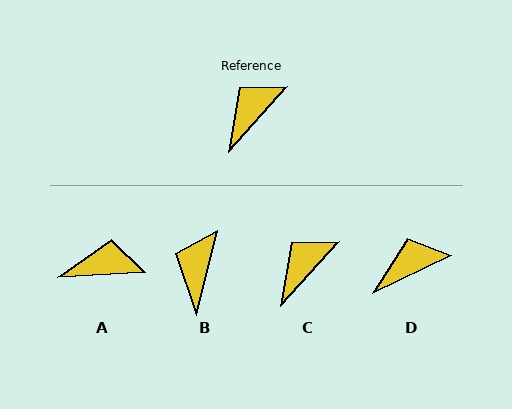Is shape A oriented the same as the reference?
No, it is off by about 45 degrees.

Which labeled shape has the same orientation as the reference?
C.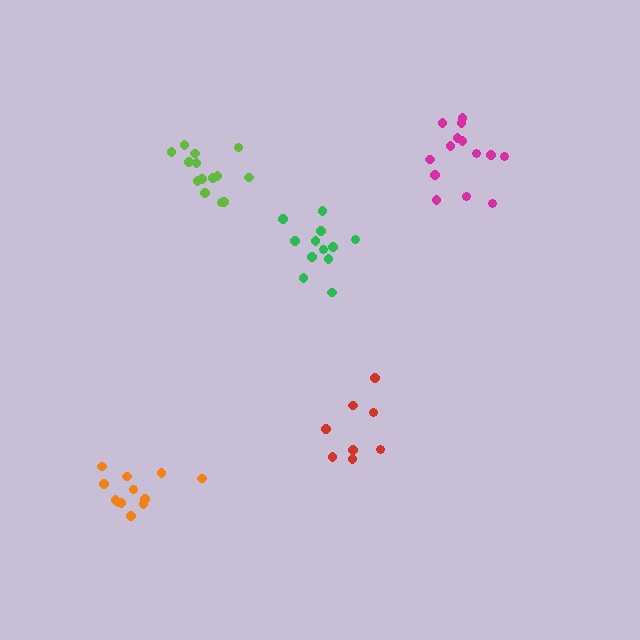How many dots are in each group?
Group 1: 12 dots, Group 2: 14 dots, Group 3: 8 dots, Group 4: 14 dots, Group 5: 12 dots (60 total).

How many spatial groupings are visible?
There are 5 spatial groupings.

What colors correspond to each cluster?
The clusters are colored: orange, lime, red, magenta, green.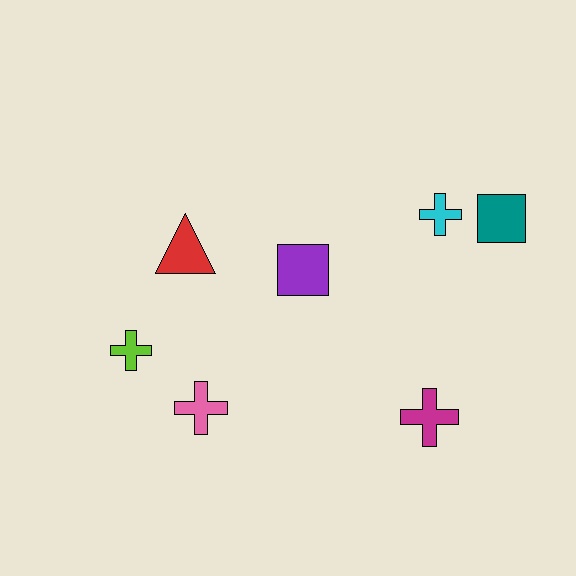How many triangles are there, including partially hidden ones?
There is 1 triangle.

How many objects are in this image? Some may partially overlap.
There are 7 objects.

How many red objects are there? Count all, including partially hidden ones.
There is 1 red object.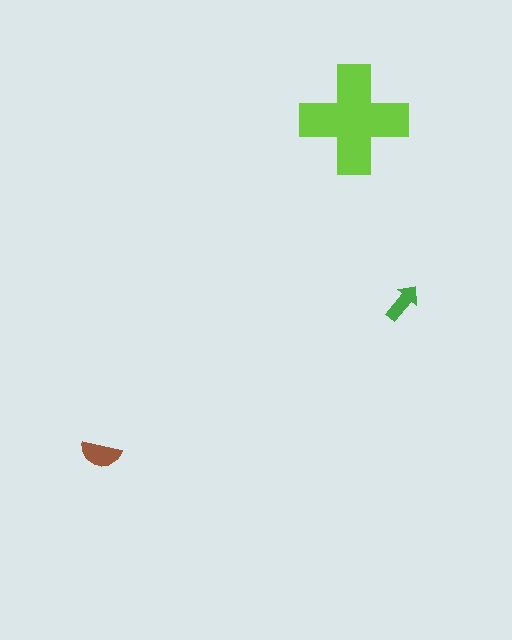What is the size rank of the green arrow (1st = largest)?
3rd.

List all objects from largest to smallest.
The lime cross, the brown semicircle, the green arrow.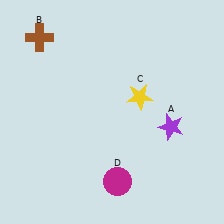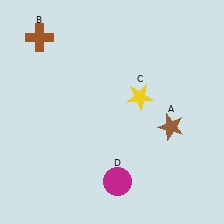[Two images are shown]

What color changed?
The star (A) changed from purple in Image 1 to brown in Image 2.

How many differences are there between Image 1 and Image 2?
There is 1 difference between the two images.